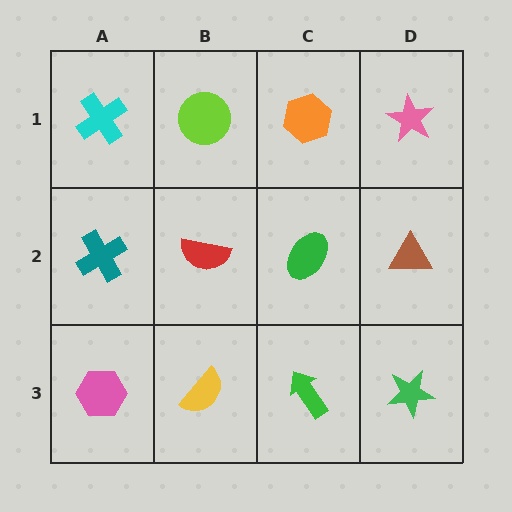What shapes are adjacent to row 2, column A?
A cyan cross (row 1, column A), a pink hexagon (row 3, column A), a red semicircle (row 2, column B).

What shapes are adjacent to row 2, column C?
An orange hexagon (row 1, column C), a green arrow (row 3, column C), a red semicircle (row 2, column B), a brown triangle (row 2, column D).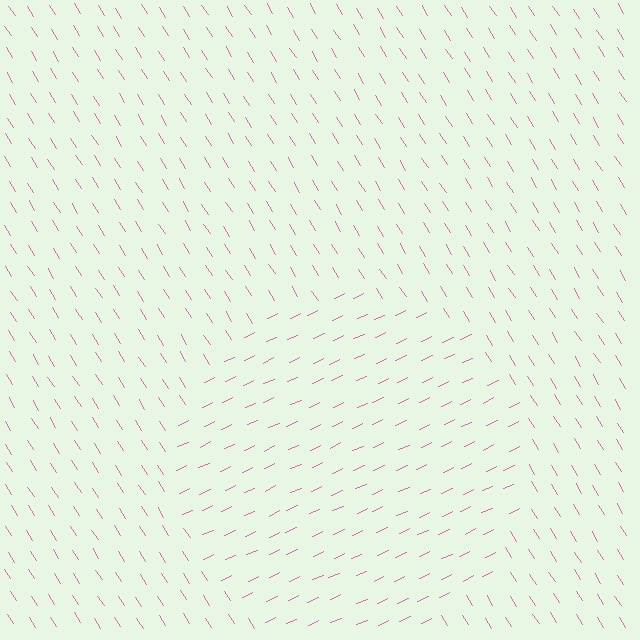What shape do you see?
I see a circle.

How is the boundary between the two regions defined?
The boundary is defined purely by a change in line orientation (approximately 83 degrees difference). All lines are the same color and thickness.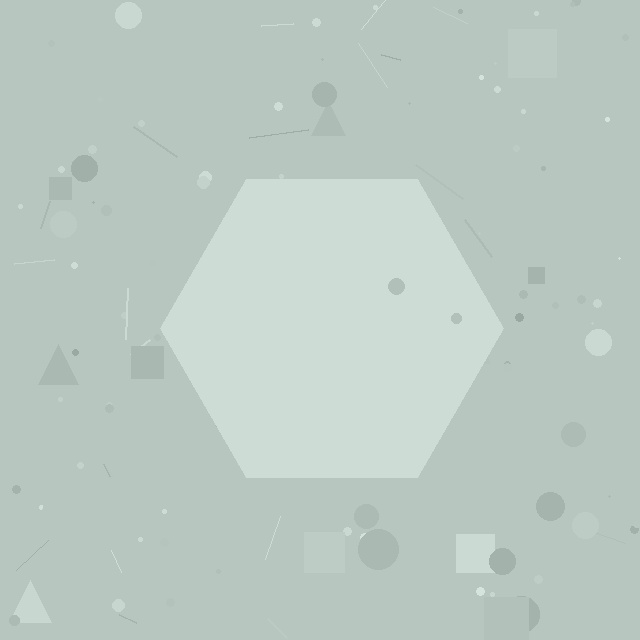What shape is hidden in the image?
A hexagon is hidden in the image.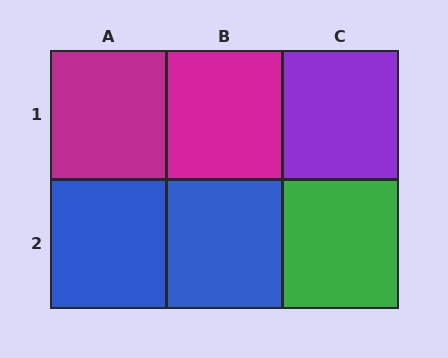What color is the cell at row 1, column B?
Magenta.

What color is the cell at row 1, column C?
Purple.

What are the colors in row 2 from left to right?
Blue, blue, green.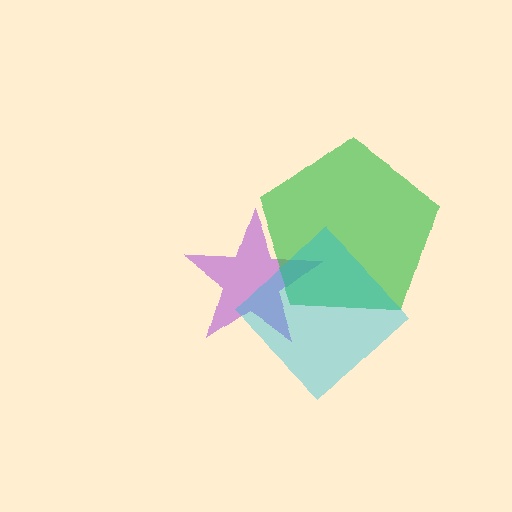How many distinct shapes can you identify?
There are 3 distinct shapes: a purple star, a green pentagon, a cyan diamond.